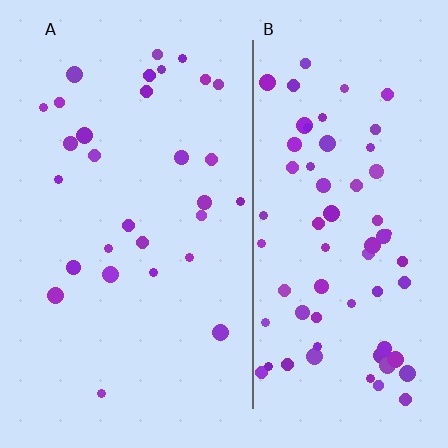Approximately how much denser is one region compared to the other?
Approximately 2.3× — region B over region A.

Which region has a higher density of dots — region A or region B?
B (the right).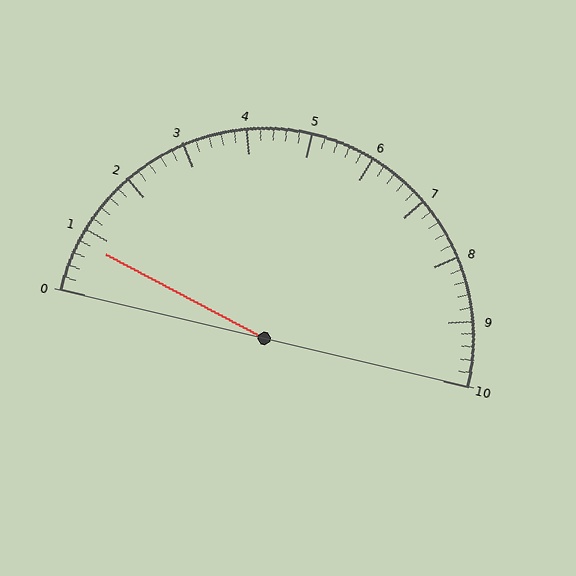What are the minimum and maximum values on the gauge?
The gauge ranges from 0 to 10.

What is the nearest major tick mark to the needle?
The nearest major tick mark is 1.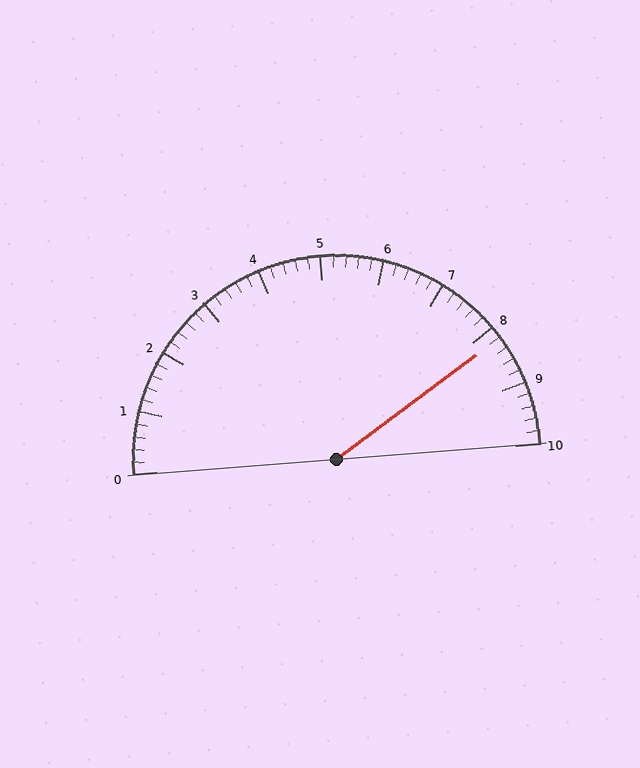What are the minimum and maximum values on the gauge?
The gauge ranges from 0 to 10.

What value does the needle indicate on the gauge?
The needle indicates approximately 8.2.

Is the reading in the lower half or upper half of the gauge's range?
The reading is in the upper half of the range (0 to 10).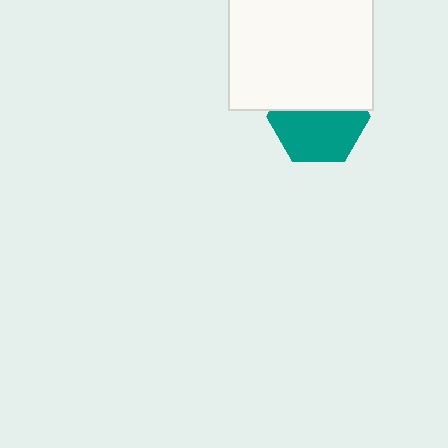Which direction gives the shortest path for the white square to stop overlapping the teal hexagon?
Moving up gives the shortest separation.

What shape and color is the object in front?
The object in front is a white square.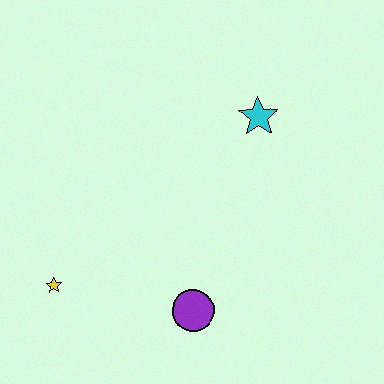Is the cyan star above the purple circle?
Yes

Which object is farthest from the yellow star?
The cyan star is farthest from the yellow star.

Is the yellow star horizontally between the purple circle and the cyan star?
No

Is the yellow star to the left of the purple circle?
Yes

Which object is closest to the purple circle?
The yellow star is closest to the purple circle.